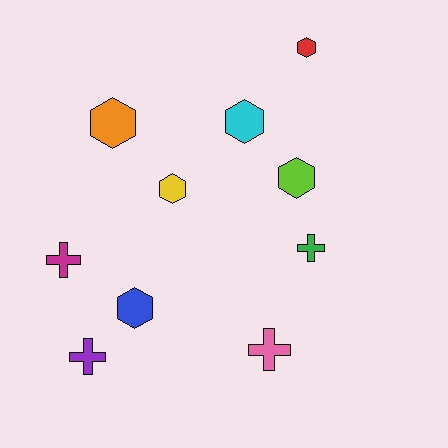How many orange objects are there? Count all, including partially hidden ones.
There is 1 orange object.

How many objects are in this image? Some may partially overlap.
There are 10 objects.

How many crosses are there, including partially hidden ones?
There are 4 crosses.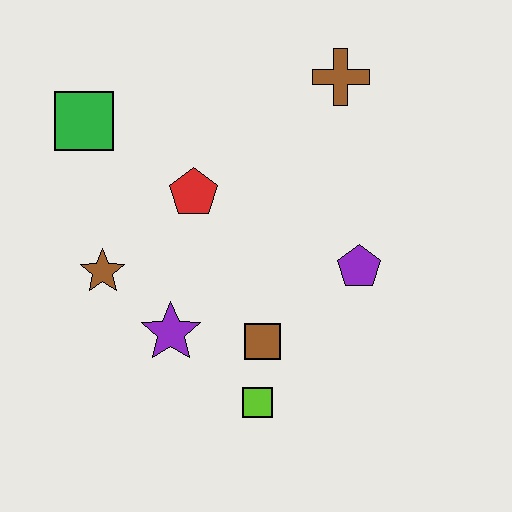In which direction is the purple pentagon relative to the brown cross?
The purple pentagon is below the brown cross.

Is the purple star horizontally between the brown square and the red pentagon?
No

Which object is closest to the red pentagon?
The brown star is closest to the red pentagon.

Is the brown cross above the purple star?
Yes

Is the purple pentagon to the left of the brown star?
No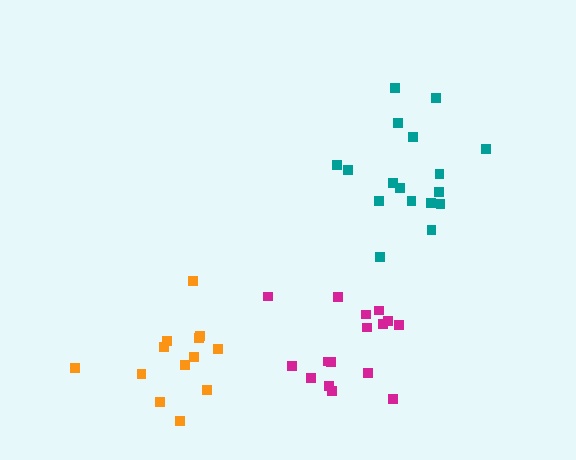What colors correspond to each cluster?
The clusters are colored: magenta, orange, teal.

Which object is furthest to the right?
The teal cluster is rightmost.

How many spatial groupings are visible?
There are 3 spatial groupings.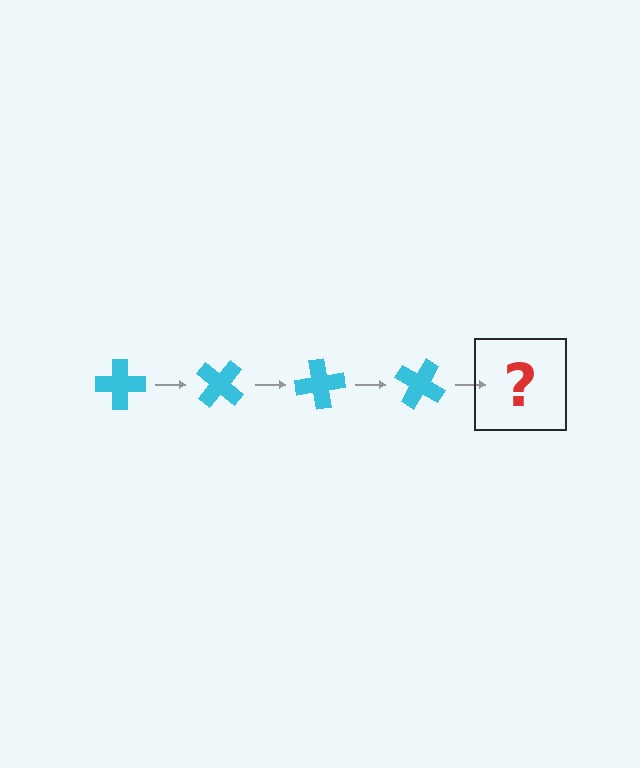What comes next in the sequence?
The next element should be a cyan cross rotated 160 degrees.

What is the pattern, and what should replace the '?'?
The pattern is that the cross rotates 40 degrees each step. The '?' should be a cyan cross rotated 160 degrees.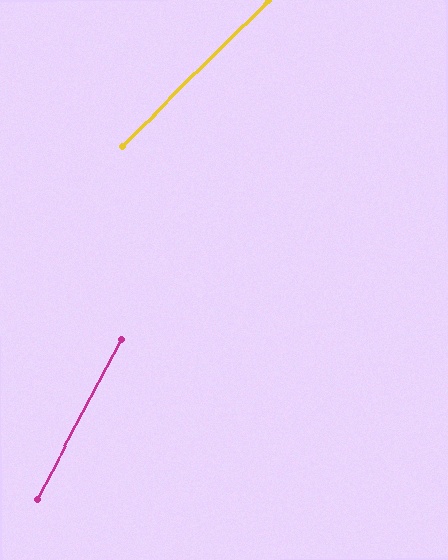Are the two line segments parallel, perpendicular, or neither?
Neither parallel nor perpendicular — they differ by about 17°.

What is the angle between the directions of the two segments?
Approximately 17 degrees.